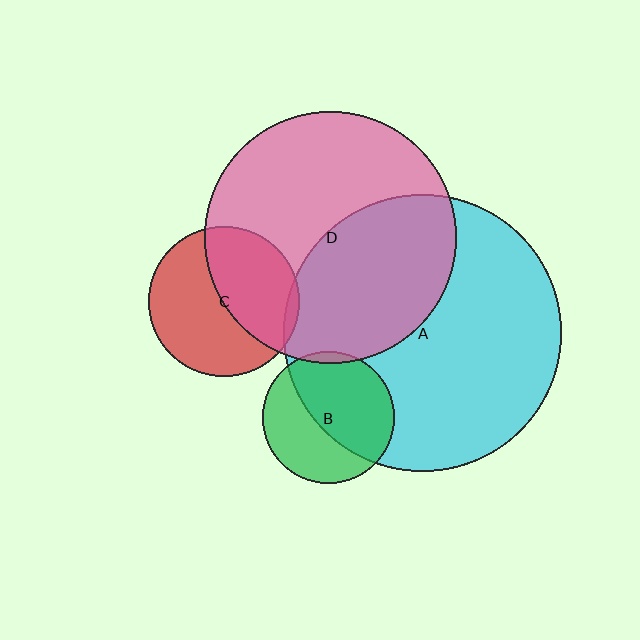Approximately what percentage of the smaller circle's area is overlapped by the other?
Approximately 55%.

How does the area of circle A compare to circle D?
Approximately 1.2 times.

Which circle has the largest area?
Circle A (cyan).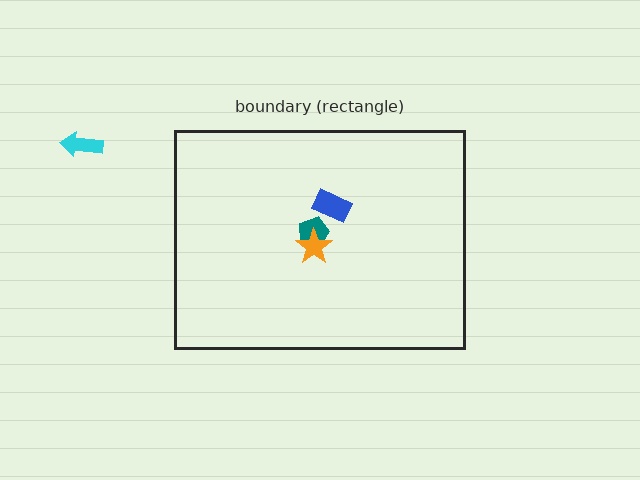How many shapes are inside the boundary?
3 inside, 1 outside.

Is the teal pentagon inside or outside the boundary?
Inside.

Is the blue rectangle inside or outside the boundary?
Inside.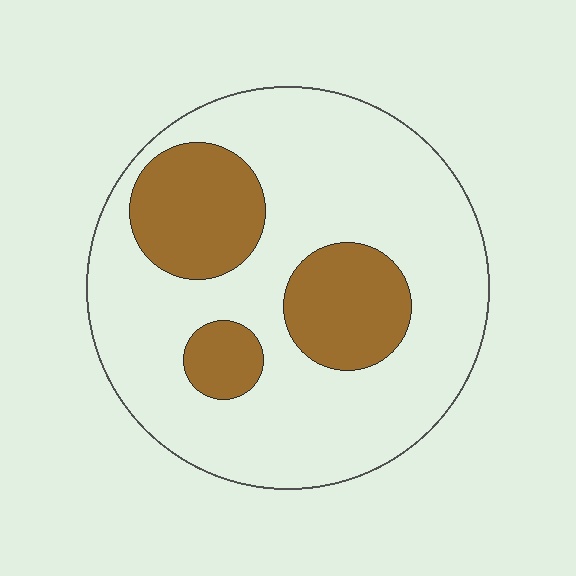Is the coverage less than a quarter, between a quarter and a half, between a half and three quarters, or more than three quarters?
Between a quarter and a half.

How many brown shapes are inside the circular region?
3.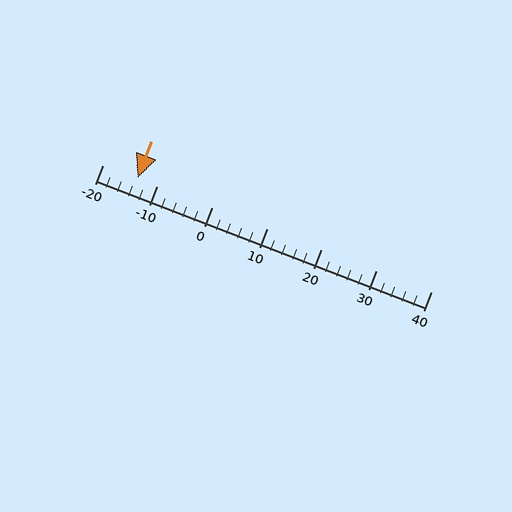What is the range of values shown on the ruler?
The ruler shows values from -20 to 40.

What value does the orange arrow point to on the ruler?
The orange arrow points to approximately -14.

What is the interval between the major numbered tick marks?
The major tick marks are spaced 10 units apart.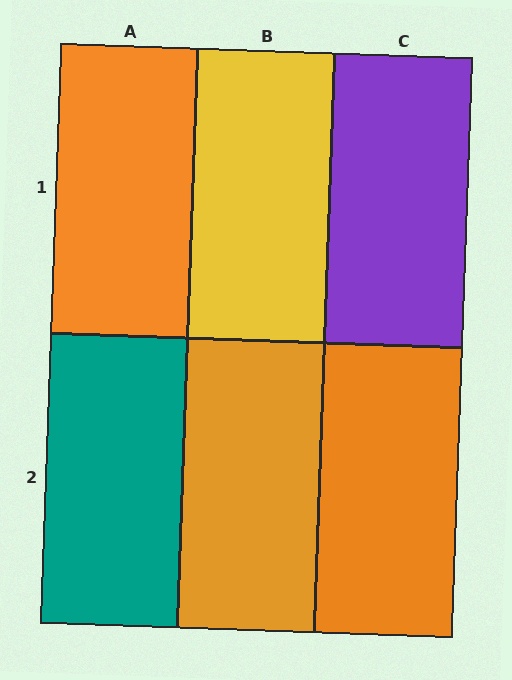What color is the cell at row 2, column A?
Teal.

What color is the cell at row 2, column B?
Orange.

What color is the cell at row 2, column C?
Orange.